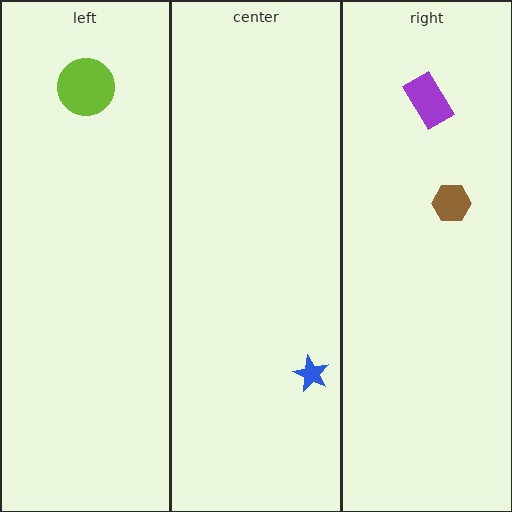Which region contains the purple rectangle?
The right region.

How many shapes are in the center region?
1.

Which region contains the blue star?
The center region.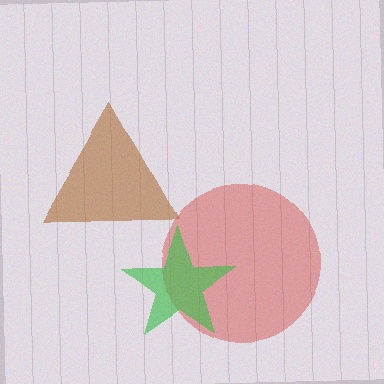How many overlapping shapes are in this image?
There are 3 overlapping shapes in the image.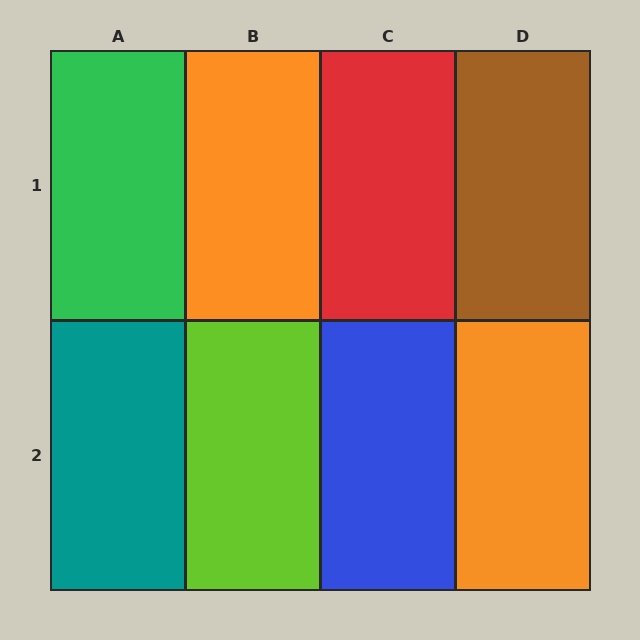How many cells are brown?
1 cell is brown.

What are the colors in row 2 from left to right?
Teal, lime, blue, orange.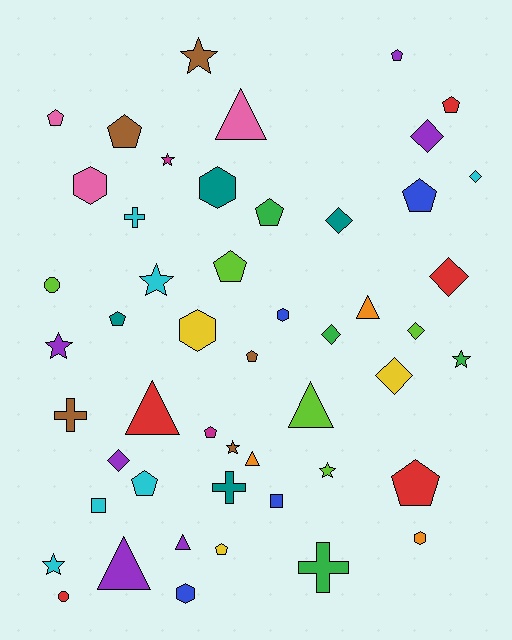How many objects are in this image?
There are 50 objects.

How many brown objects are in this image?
There are 5 brown objects.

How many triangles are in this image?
There are 7 triangles.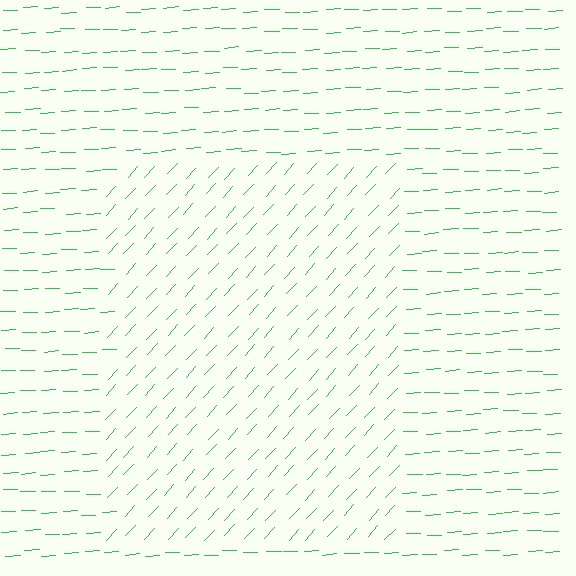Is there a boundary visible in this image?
Yes, there is a texture boundary formed by a change in line orientation.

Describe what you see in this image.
The image is filled with small green line segments. A rectangle region in the image has lines oriented differently from the surrounding lines, creating a visible texture boundary.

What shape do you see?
I see a rectangle.